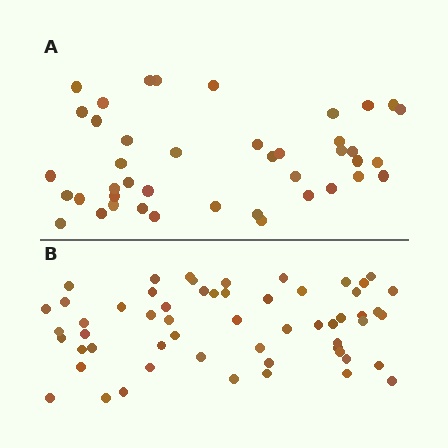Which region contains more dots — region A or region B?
Region B (the bottom region) has more dots.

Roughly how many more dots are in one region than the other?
Region B has approximately 15 more dots than region A.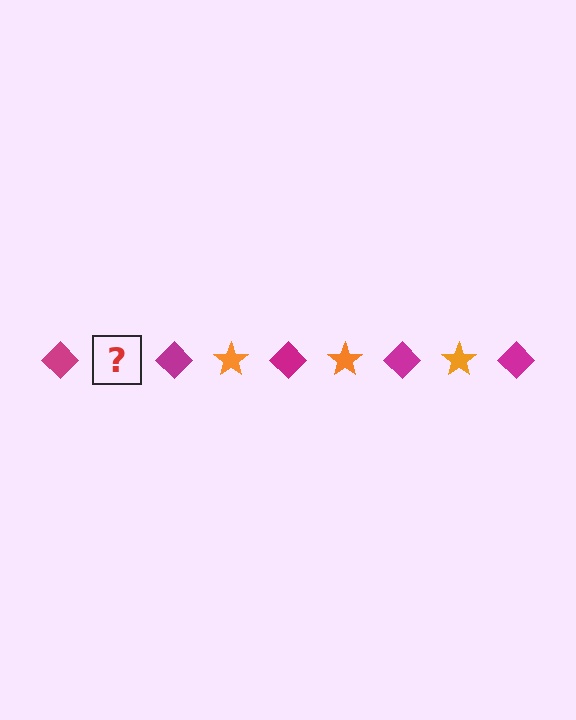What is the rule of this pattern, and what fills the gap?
The rule is that the pattern alternates between magenta diamond and orange star. The gap should be filled with an orange star.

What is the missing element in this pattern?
The missing element is an orange star.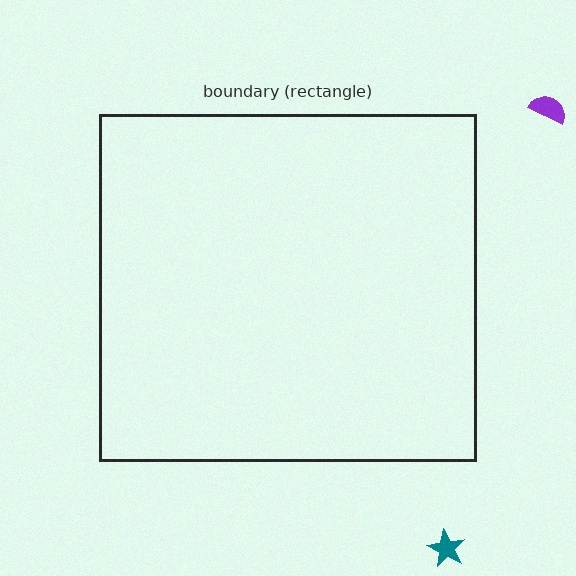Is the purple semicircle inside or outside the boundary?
Outside.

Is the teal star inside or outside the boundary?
Outside.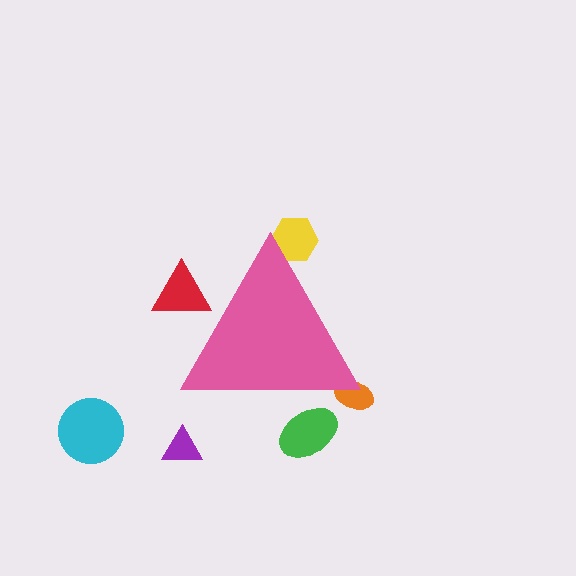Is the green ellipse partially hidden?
Yes, the green ellipse is partially hidden behind the pink triangle.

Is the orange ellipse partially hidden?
Yes, the orange ellipse is partially hidden behind the pink triangle.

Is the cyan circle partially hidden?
No, the cyan circle is fully visible.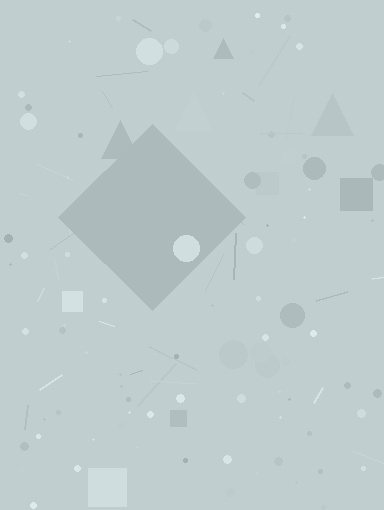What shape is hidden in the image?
A diamond is hidden in the image.